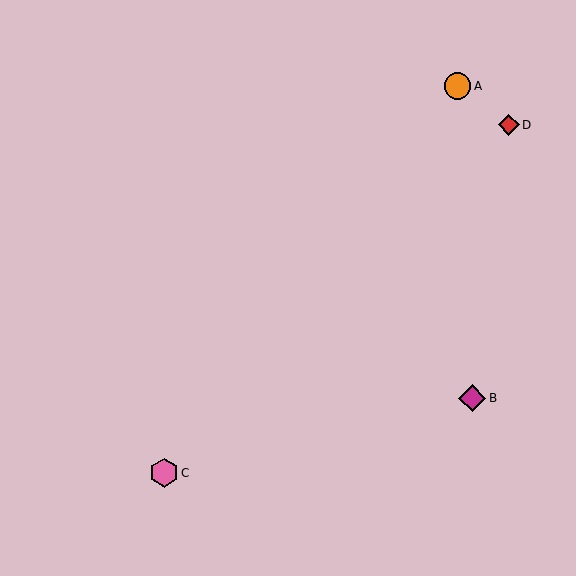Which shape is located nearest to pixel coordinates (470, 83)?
The orange circle (labeled A) at (458, 86) is nearest to that location.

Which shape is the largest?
The pink hexagon (labeled C) is the largest.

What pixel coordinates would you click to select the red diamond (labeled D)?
Click at (509, 125) to select the red diamond D.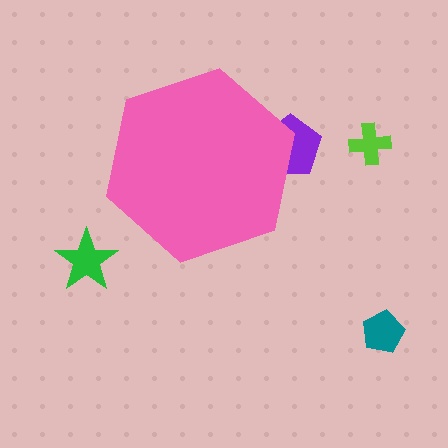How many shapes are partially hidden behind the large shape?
1 shape is partially hidden.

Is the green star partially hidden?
No, the green star is fully visible.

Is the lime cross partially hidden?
No, the lime cross is fully visible.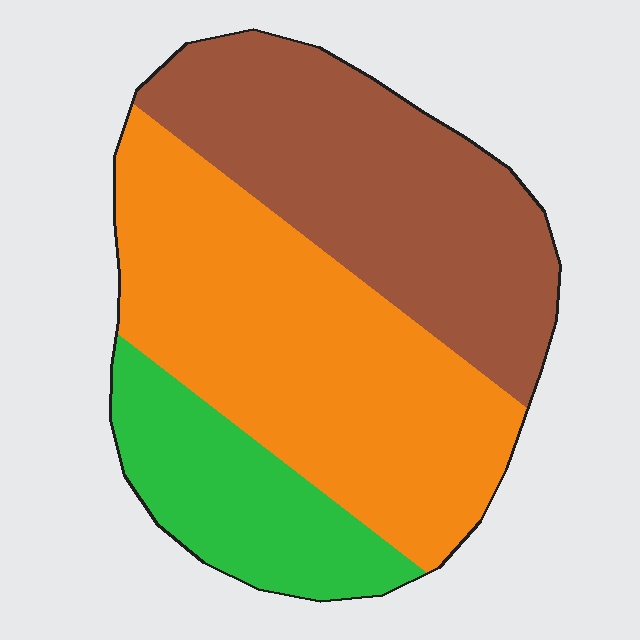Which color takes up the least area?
Green, at roughly 20%.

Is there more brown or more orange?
Orange.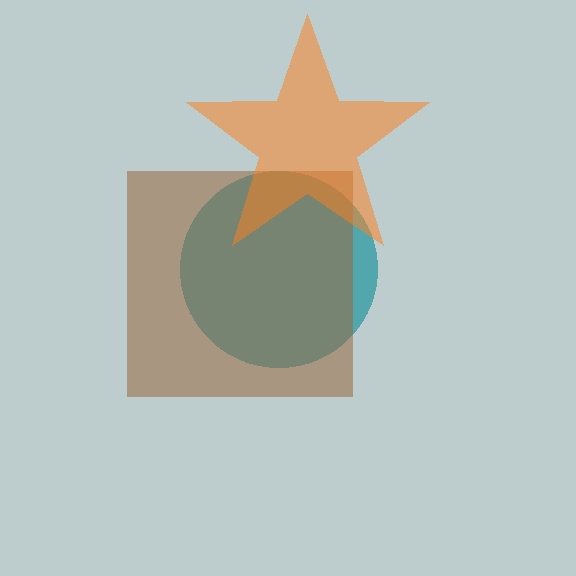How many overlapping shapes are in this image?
There are 3 overlapping shapes in the image.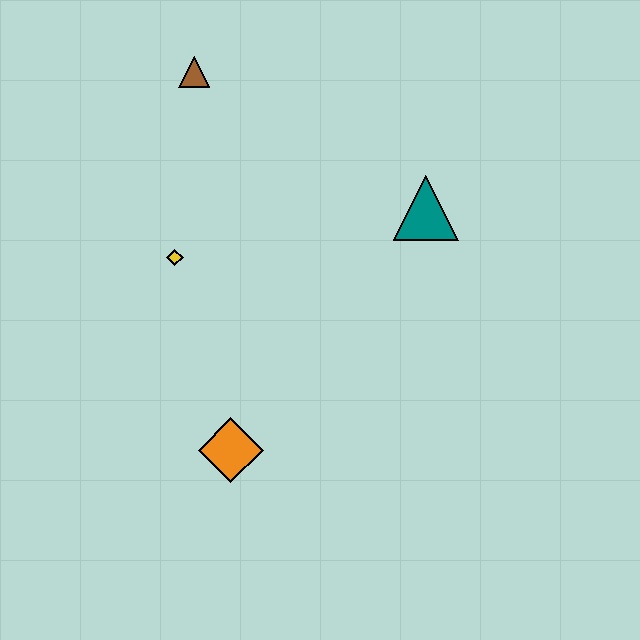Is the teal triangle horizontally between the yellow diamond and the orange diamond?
No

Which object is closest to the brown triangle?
The yellow diamond is closest to the brown triangle.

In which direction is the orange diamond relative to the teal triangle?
The orange diamond is below the teal triangle.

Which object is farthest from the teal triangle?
The orange diamond is farthest from the teal triangle.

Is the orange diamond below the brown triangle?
Yes